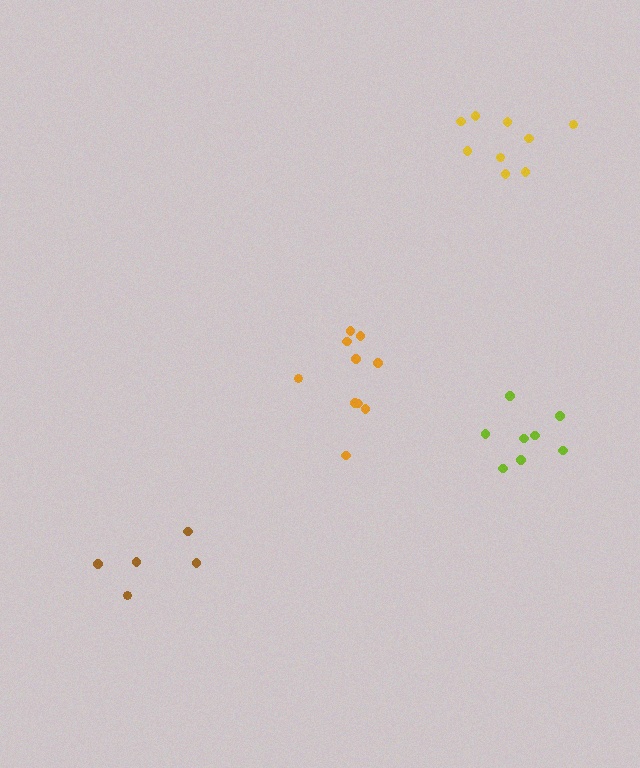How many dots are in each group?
Group 1: 10 dots, Group 2: 5 dots, Group 3: 8 dots, Group 4: 9 dots (32 total).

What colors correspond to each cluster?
The clusters are colored: orange, brown, lime, yellow.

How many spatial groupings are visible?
There are 4 spatial groupings.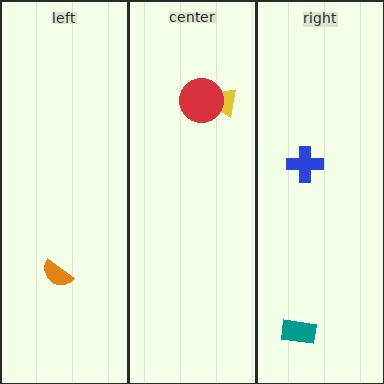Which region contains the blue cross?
The right region.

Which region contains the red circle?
The center region.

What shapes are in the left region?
The orange semicircle.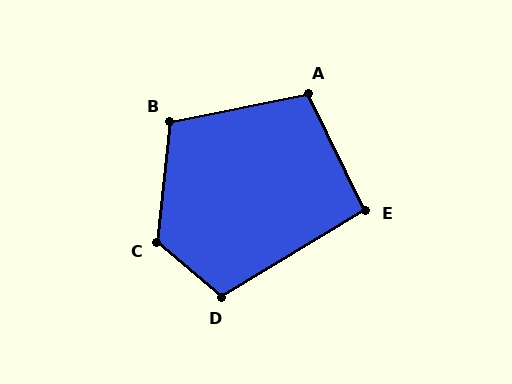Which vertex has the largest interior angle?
C, at approximately 124 degrees.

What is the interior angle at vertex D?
Approximately 108 degrees (obtuse).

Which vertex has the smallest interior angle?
E, at approximately 95 degrees.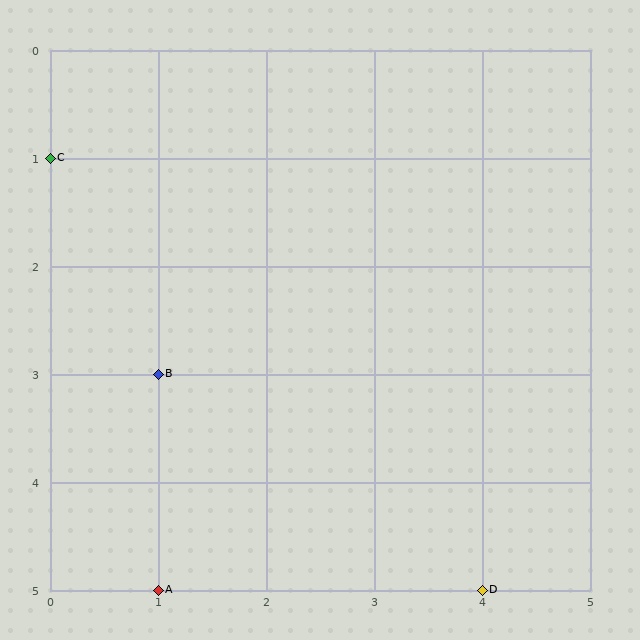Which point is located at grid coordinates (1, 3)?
Point B is at (1, 3).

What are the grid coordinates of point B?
Point B is at grid coordinates (1, 3).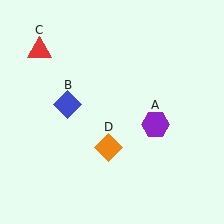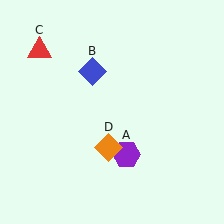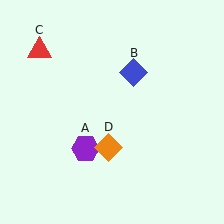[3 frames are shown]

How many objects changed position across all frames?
2 objects changed position: purple hexagon (object A), blue diamond (object B).